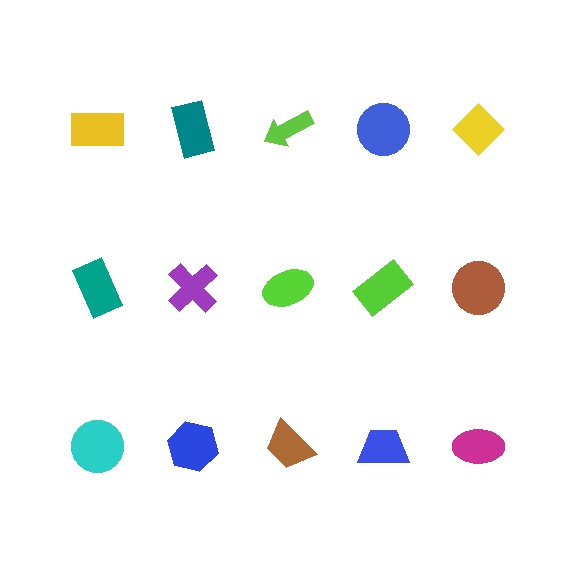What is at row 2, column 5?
A brown circle.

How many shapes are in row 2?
5 shapes.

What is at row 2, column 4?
A lime rectangle.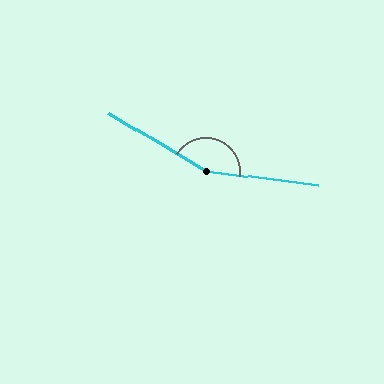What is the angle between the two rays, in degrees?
Approximately 156 degrees.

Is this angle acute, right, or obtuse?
It is obtuse.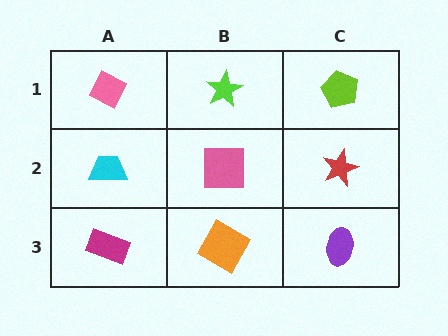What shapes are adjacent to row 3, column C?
A red star (row 2, column C), an orange diamond (row 3, column B).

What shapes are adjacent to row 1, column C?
A red star (row 2, column C), a lime star (row 1, column B).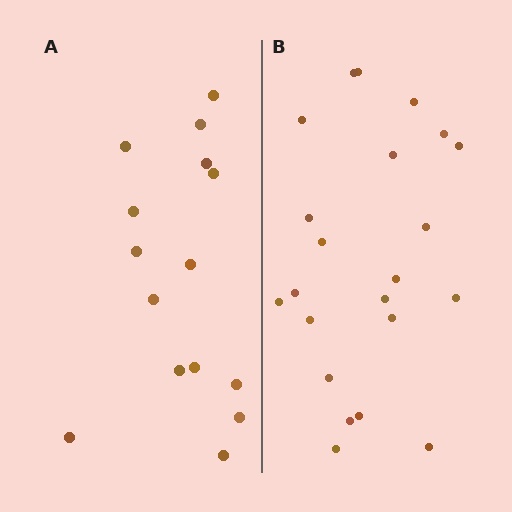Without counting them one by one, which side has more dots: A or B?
Region B (the right region) has more dots.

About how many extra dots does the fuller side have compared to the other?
Region B has roughly 8 or so more dots than region A.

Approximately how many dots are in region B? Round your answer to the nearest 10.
About 20 dots. (The exact count is 22, which rounds to 20.)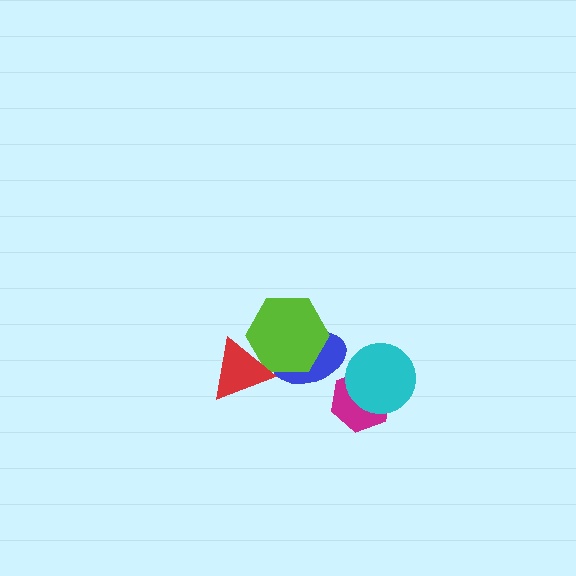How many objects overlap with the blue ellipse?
1 object overlaps with the blue ellipse.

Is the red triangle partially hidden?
No, no other shape covers it.